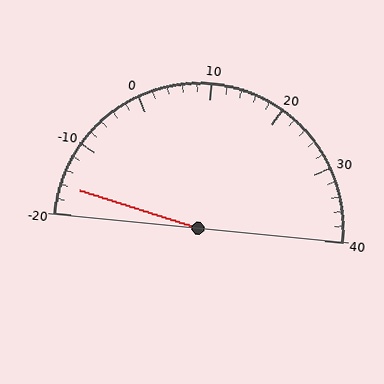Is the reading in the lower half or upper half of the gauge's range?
The reading is in the lower half of the range (-20 to 40).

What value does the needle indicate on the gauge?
The needle indicates approximately -16.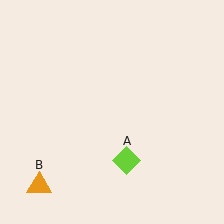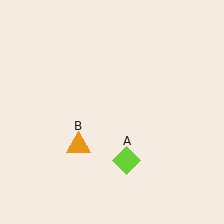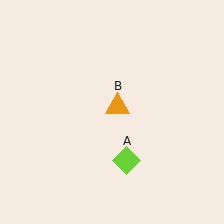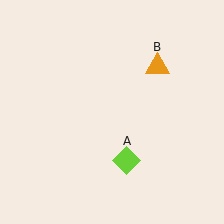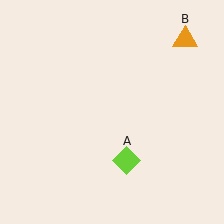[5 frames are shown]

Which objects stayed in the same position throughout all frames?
Lime diamond (object A) remained stationary.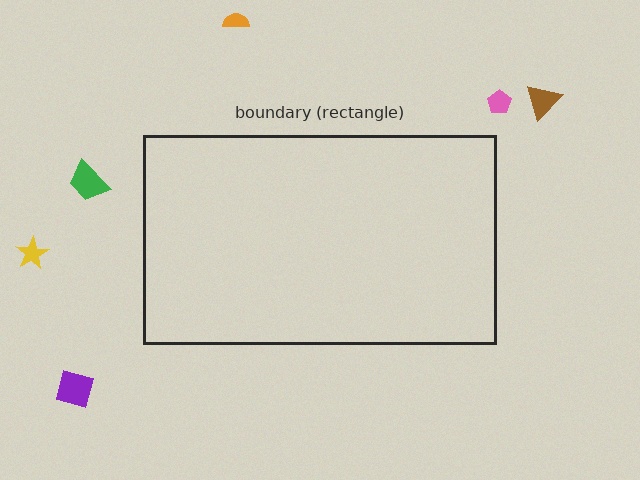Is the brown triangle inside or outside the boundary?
Outside.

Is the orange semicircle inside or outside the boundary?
Outside.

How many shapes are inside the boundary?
0 inside, 6 outside.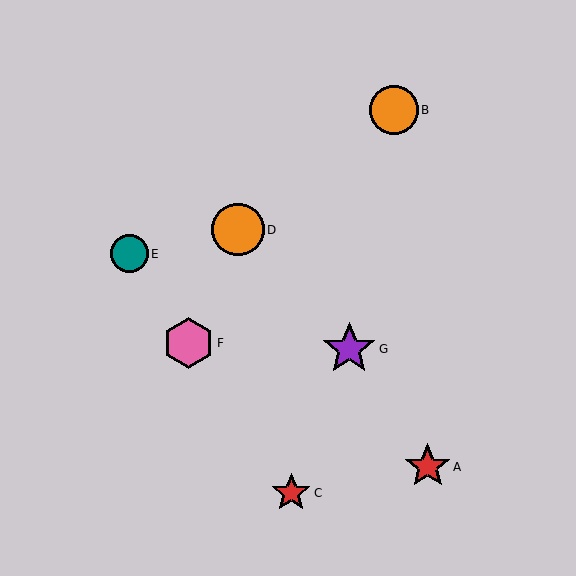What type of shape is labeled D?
Shape D is an orange circle.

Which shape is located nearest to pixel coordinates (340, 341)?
The purple star (labeled G) at (349, 349) is nearest to that location.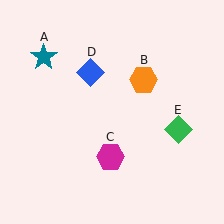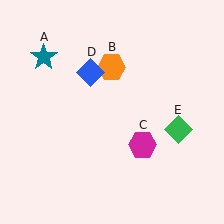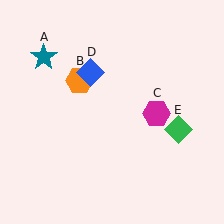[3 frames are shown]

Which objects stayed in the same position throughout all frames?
Teal star (object A) and blue diamond (object D) and green diamond (object E) remained stationary.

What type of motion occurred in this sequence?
The orange hexagon (object B), magenta hexagon (object C) rotated counterclockwise around the center of the scene.